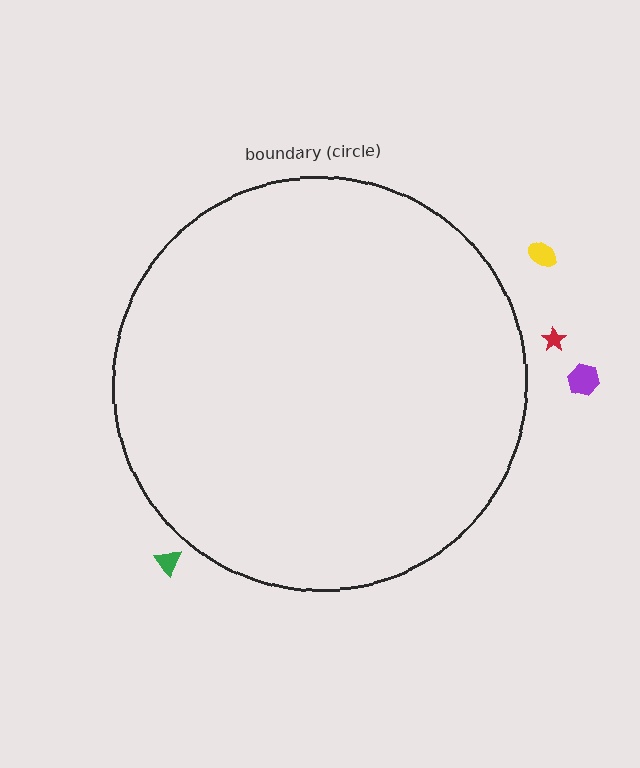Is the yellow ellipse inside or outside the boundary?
Outside.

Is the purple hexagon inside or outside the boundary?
Outside.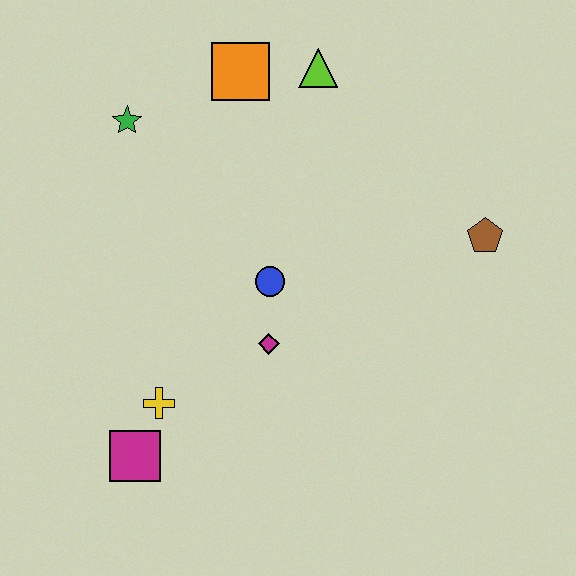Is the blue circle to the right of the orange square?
Yes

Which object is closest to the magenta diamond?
The blue circle is closest to the magenta diamond.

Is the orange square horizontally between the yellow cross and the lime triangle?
Yes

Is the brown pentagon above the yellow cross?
Yes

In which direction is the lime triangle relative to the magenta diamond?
The lime triangle is above the magenta diamond.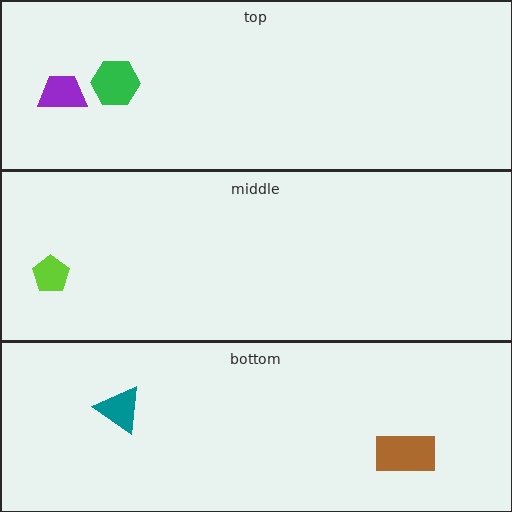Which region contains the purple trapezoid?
The top region.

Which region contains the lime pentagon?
The middle region.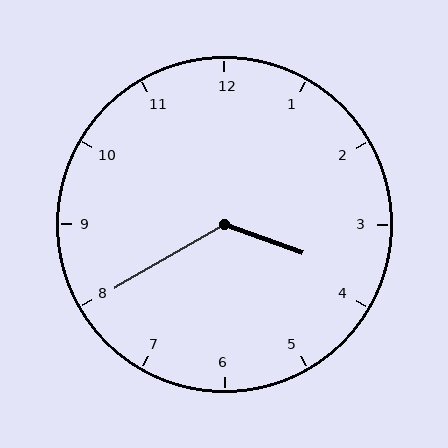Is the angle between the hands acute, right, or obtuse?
It is obtuse.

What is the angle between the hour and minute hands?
Approximately 130 degrees.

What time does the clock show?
3:40.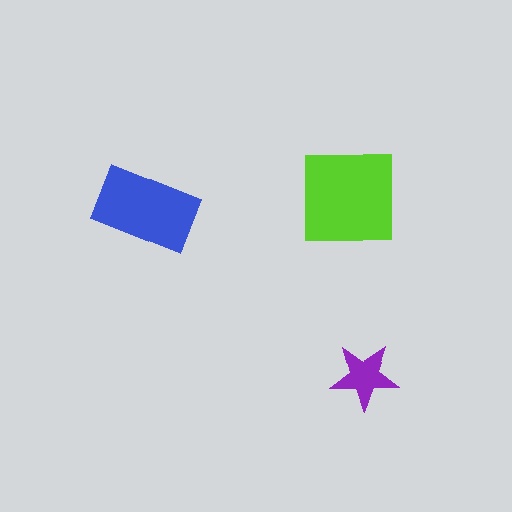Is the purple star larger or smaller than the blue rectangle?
Smaller.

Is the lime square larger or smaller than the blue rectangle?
Larger.